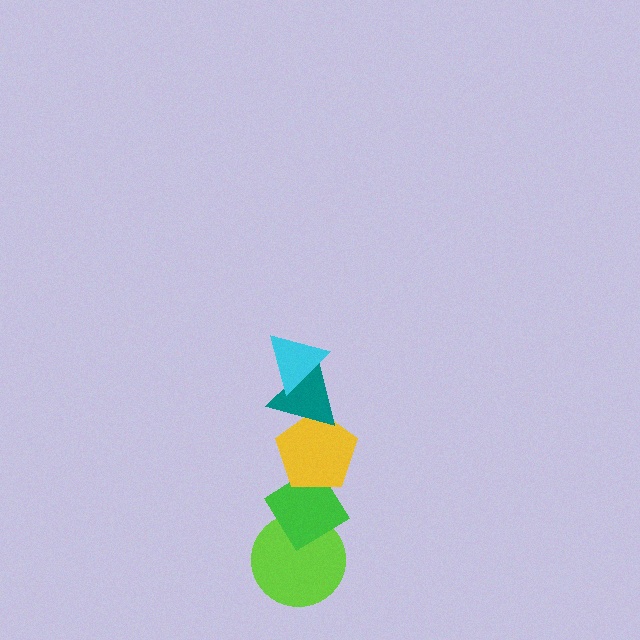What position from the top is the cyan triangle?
The cyan triangle is 1st from the top.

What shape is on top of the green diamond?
The yellow pentagon is on top of the green diamond.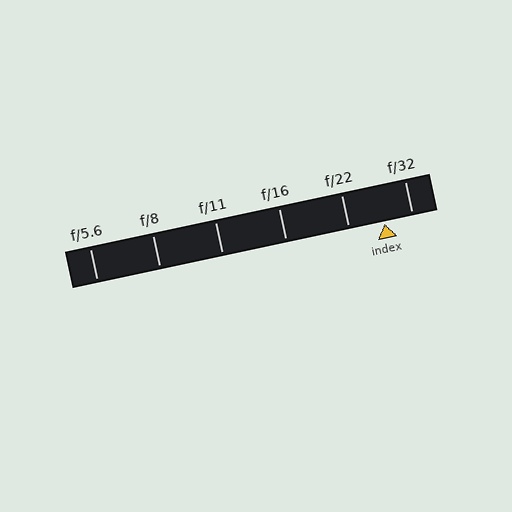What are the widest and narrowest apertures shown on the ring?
The widest aperture shown is f/5.6 and the narrowest is f/32.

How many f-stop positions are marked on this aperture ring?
There are 6 f-stop positions marked.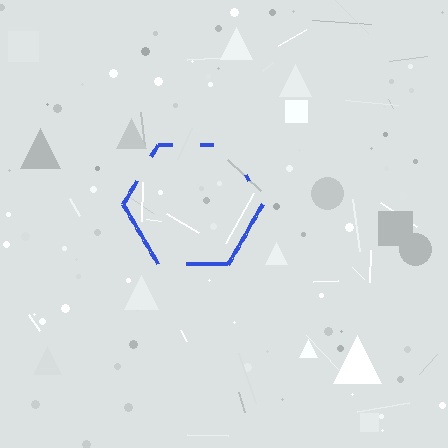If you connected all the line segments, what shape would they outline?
They would outline a hexagon.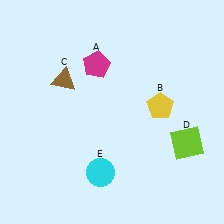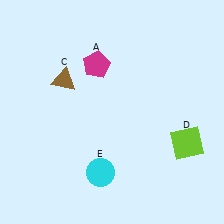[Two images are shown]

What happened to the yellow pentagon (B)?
The yellow pentagon (B) was removed in Image 2. It was in the top-right area of Image 1.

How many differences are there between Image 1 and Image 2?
There is 1 difference between the two images.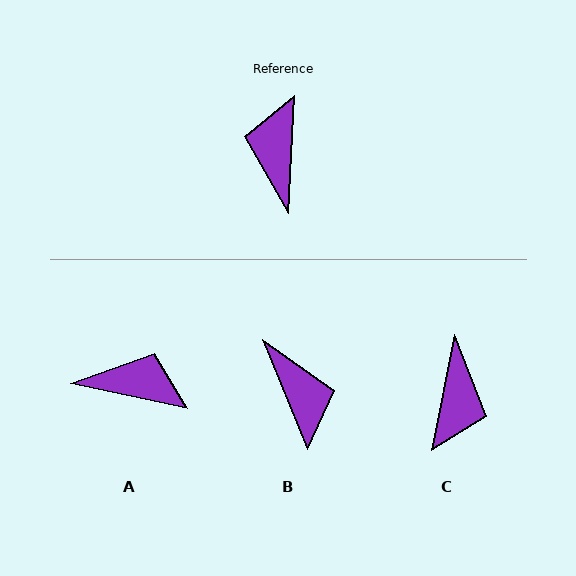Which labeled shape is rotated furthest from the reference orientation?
C, about 172 degrees away.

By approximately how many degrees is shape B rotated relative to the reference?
Approximately 155 degrees clockwise.